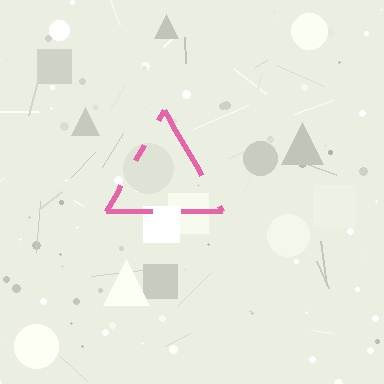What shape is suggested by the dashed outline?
The dashed outline suggests a triangle.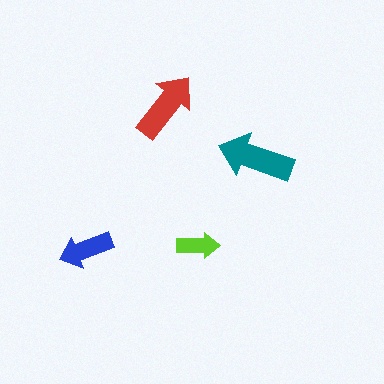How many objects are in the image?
There are 4 objects in the image.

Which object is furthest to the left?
The blue arrow is leftmost.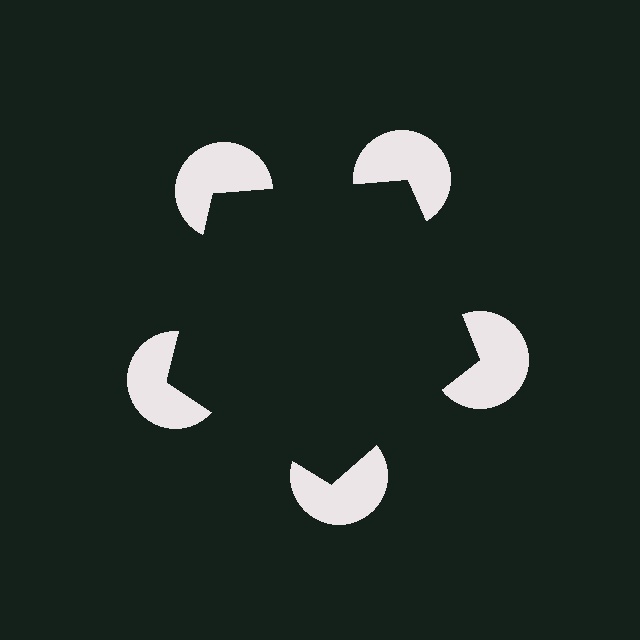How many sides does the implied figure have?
5 sides.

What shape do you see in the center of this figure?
An illusory pentagon — its edges are inferred from the aligned wedge cuts in the pac-man discs, not physically drawn.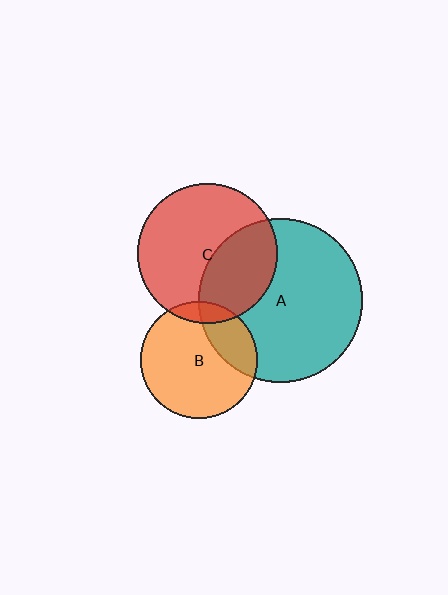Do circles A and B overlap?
Yes.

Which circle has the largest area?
Circle A (teal).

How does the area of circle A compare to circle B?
Approximately 2.0 times.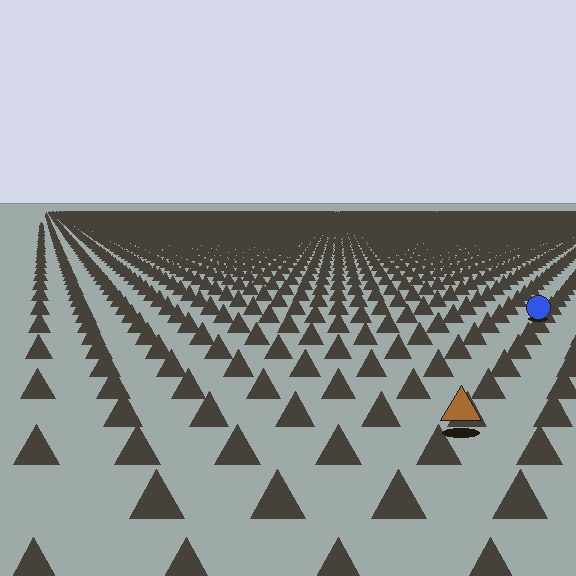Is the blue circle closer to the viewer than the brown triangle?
No. The brown triangle is closer — you can tell from the texture gradient: the ground texture is coarser near it.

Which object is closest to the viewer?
The brown triangle is closest. The texture marks near it are larger and more spread out.